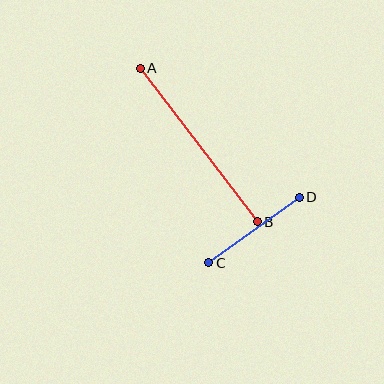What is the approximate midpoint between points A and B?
The midpoint is at approximately (199, 145) pixels.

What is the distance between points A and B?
The distance is approximately 193 pixels.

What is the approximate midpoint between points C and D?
The midpoint is at approximately (254, 230) pixels.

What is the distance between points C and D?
The distance is approximately 112 pixels.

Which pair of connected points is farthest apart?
Points A and B are farthest apart.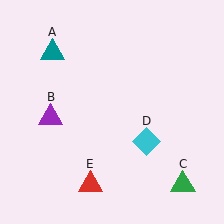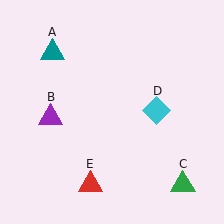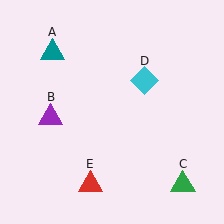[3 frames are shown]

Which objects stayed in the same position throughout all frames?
Teal triangle (object A) and purple triangle (object B) and green triangle (object C) and red triangle (object E) remained stationary.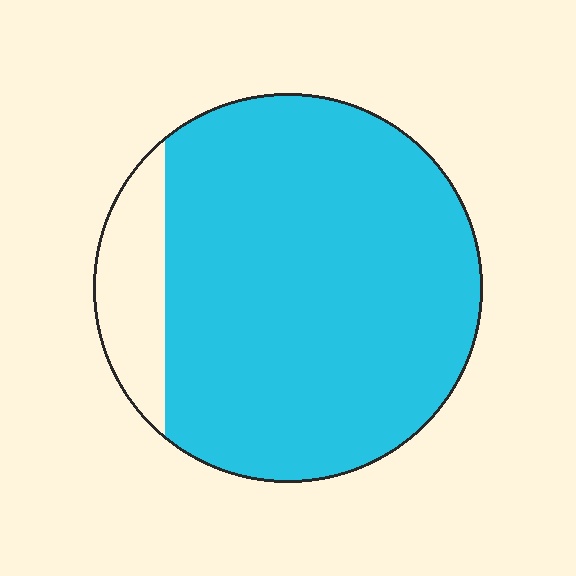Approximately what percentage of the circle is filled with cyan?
Approximately 85%.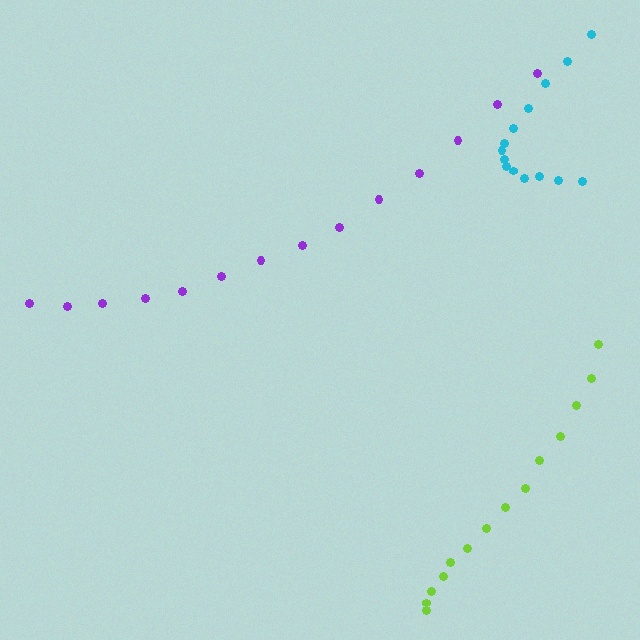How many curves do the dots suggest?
There are 3 distinct paths.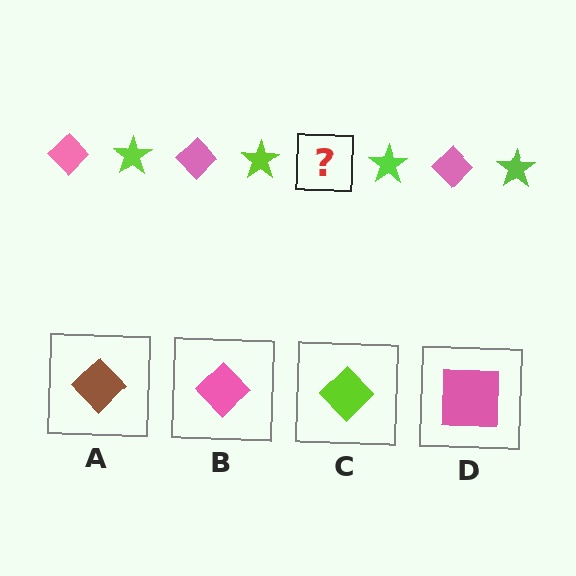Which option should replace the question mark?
Option B.